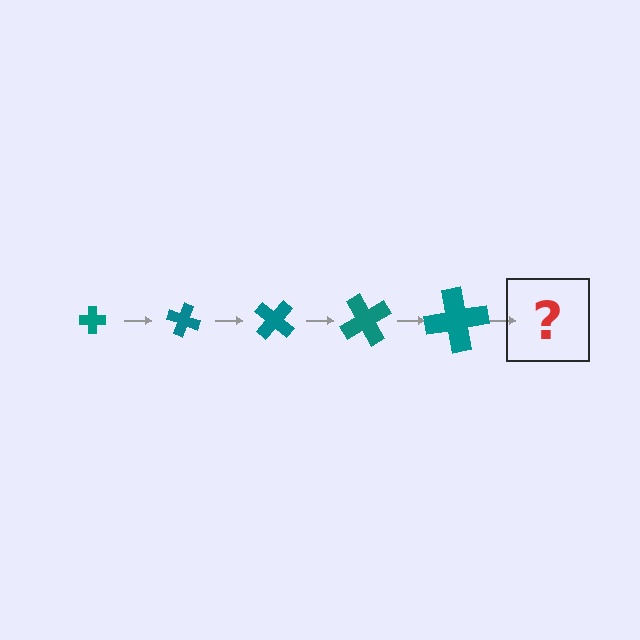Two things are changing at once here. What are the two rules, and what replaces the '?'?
The two rules are that the cross grows larger each step and it rotates 20 degrees each step. The '?' should be a cross, larger than the previous one and rotated 100 degrees from the start.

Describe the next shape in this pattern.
It should be a cross, larger than the previous one and rotated 100 degrees from the start.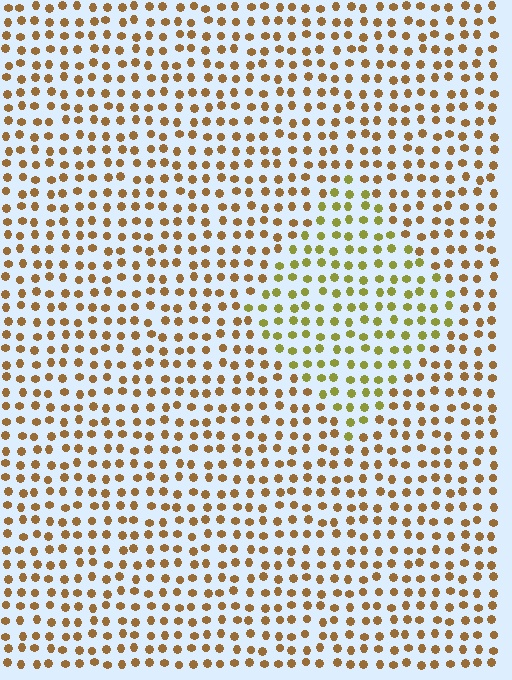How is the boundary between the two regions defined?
The boundary is defined purely by a slight shift in hue (about 36 degrees). Spacing, size, and orientation are identical on both sides.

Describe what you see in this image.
The image is filled with small brown elements in a uniform arrangement. A diamond-shaped region is visible where the elements are tinted to a slightly different hue, forming a subtle color boundary.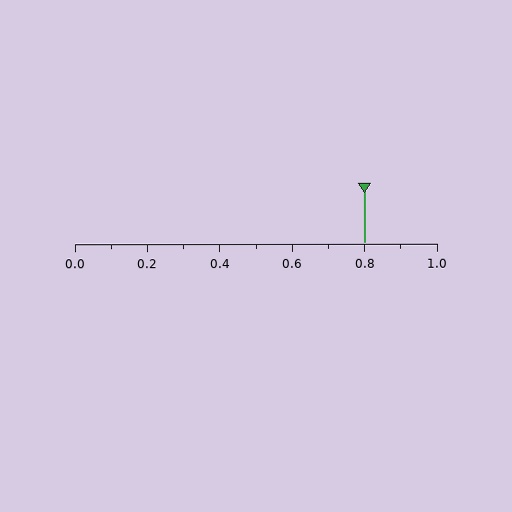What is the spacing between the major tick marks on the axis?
The major ticks are spaced 0.2 apart.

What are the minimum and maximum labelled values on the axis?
The axis runs from 0.0 to 1.0.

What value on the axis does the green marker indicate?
The marker indicates approximately 0.8.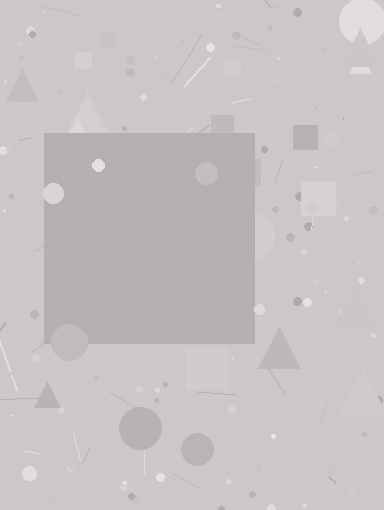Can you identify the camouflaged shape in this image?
The camouflaged shape is a square.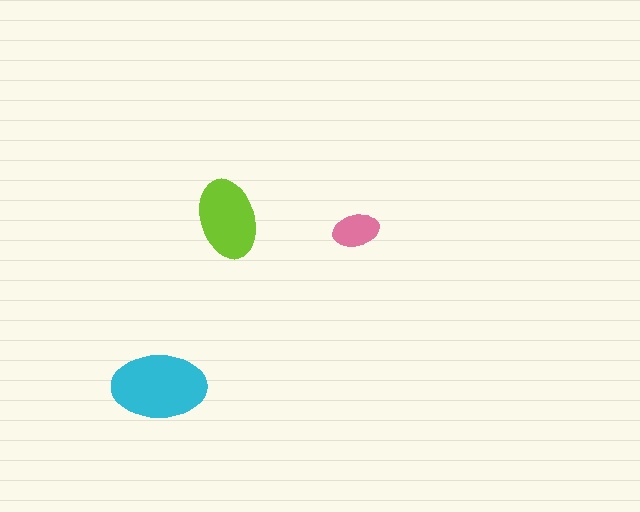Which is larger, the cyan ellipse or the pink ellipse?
The cyan one.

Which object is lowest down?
The cyan ellipse is bottommost.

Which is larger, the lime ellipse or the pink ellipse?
The lime one.